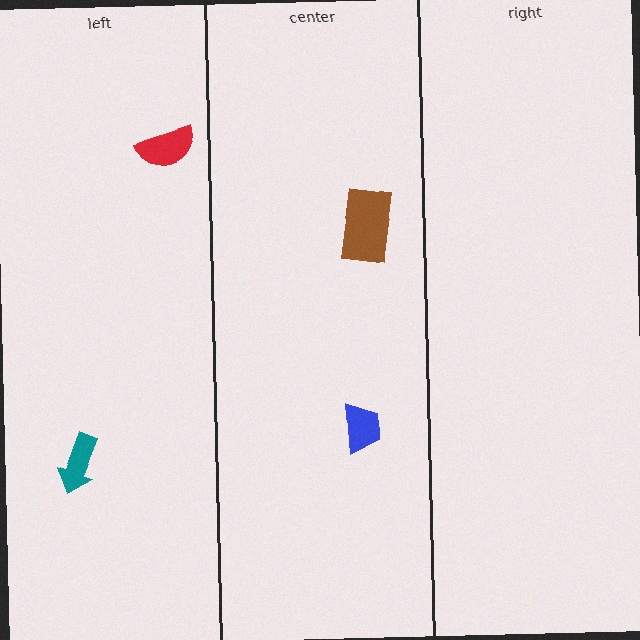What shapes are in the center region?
The brown rectangle, the blue trapezoid.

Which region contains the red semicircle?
The left region.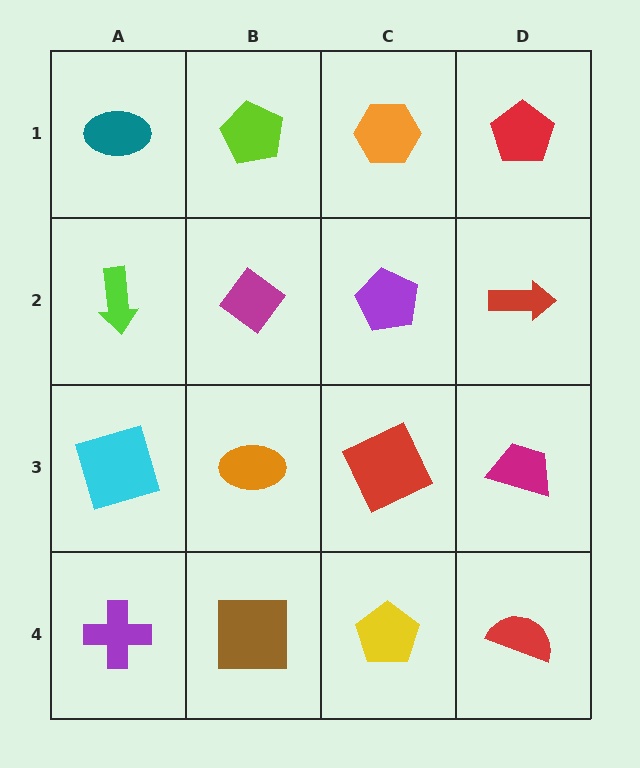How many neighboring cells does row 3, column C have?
4.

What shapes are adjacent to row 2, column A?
A teal ellipse (row 1, column A), a cyan square (row 3, column A), a magenta diamond (row 2, column B).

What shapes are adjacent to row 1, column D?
A red arrow (row 2, column D), an orange hexagon (row 1, column C).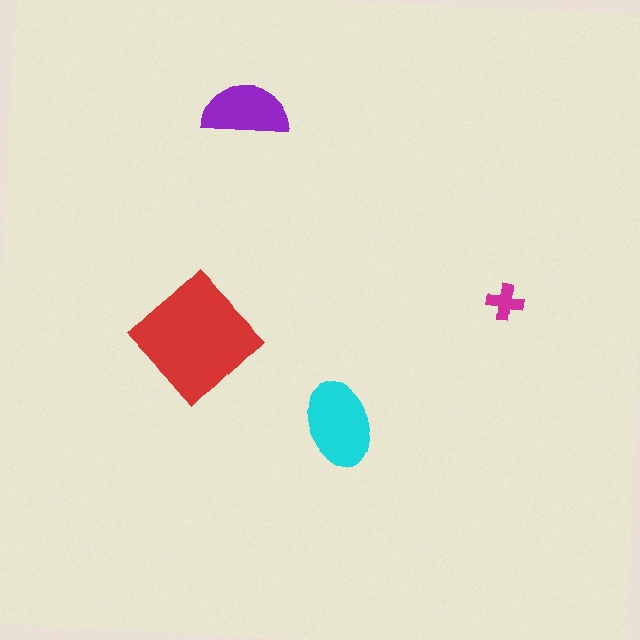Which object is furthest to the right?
The magenta cross is rightmost.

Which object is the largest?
The red diamond.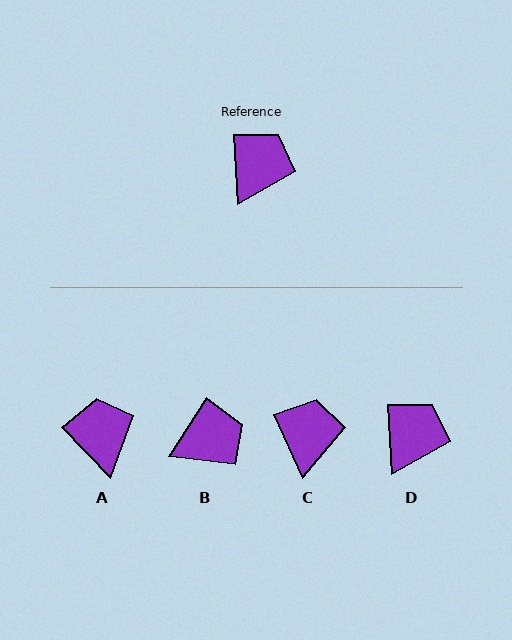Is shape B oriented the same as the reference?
No, it is off by about 36 degrees.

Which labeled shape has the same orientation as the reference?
D.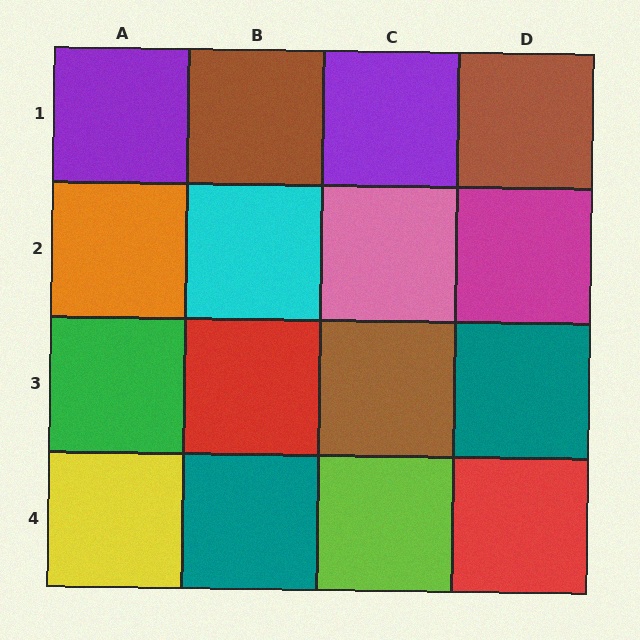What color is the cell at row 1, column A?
Purple.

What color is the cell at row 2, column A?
Orange.